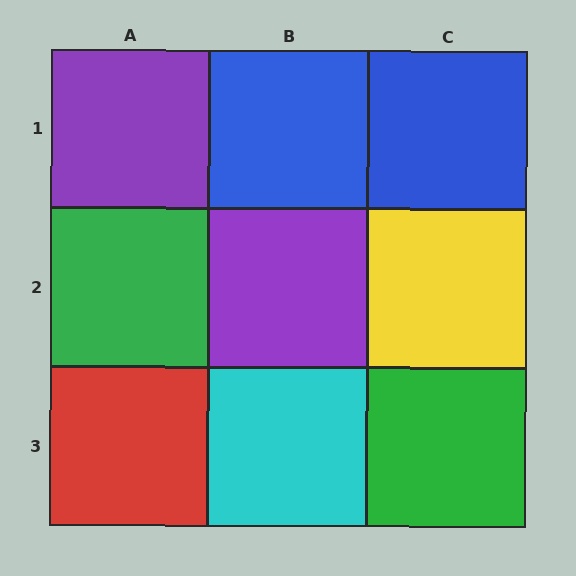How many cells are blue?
2 cells are blue.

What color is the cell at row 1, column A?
Purple.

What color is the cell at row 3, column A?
Red.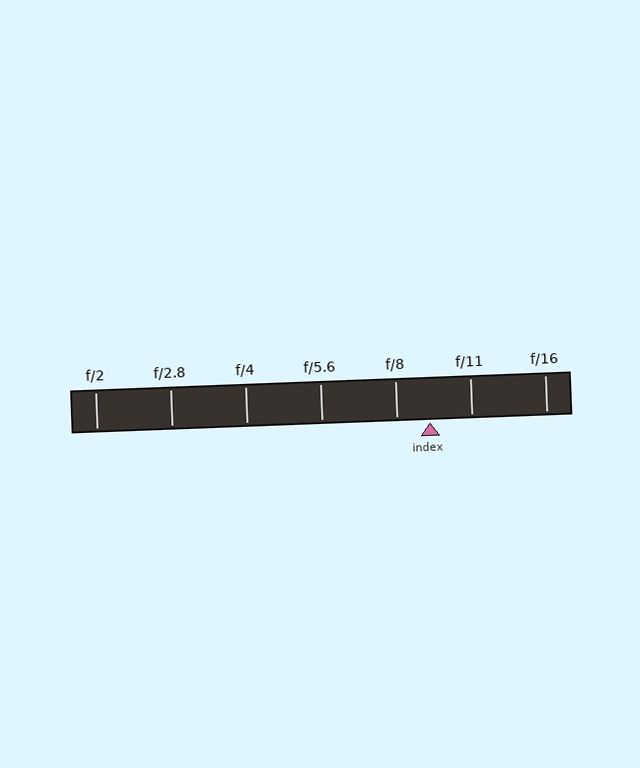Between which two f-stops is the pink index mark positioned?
The index mark is between f/8 and f/11.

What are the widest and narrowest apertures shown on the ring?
The widest aperture shown is f/2 and the narrowest is f/16.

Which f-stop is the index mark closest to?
The index mark is closest to f/8.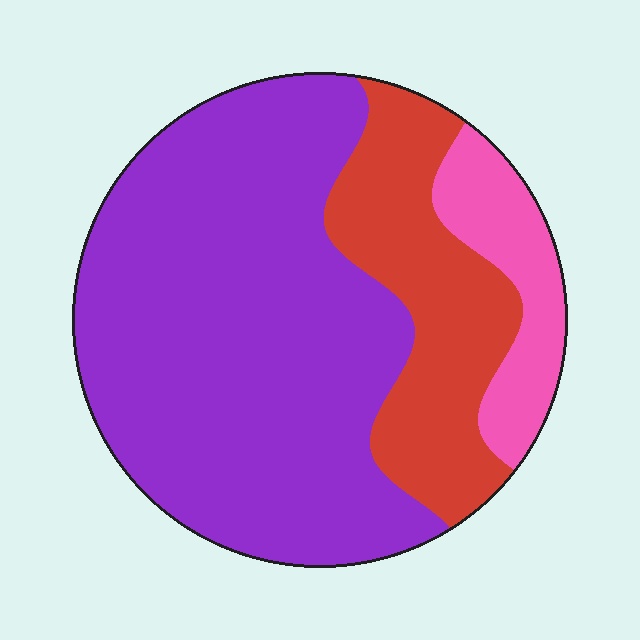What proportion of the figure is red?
Red covers about 25% of the figure.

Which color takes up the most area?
Purple, at roughly 65%.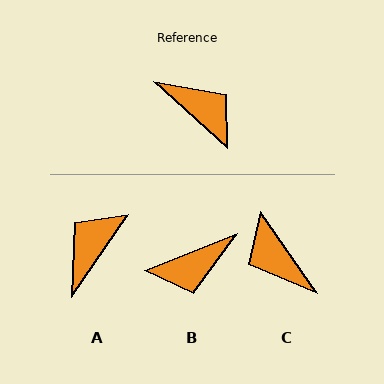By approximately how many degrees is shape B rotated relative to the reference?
Approximately 116 degrees clockwise.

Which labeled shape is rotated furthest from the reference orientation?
C, about 167 degrees away.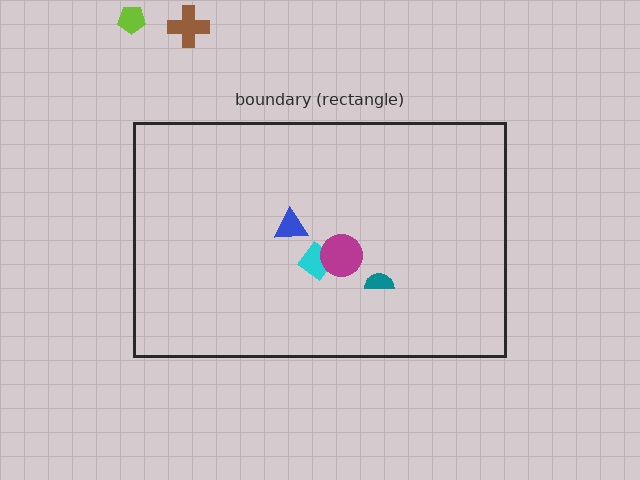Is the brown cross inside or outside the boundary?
Outside.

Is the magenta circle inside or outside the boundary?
Inside.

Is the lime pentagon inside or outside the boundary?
Outside.